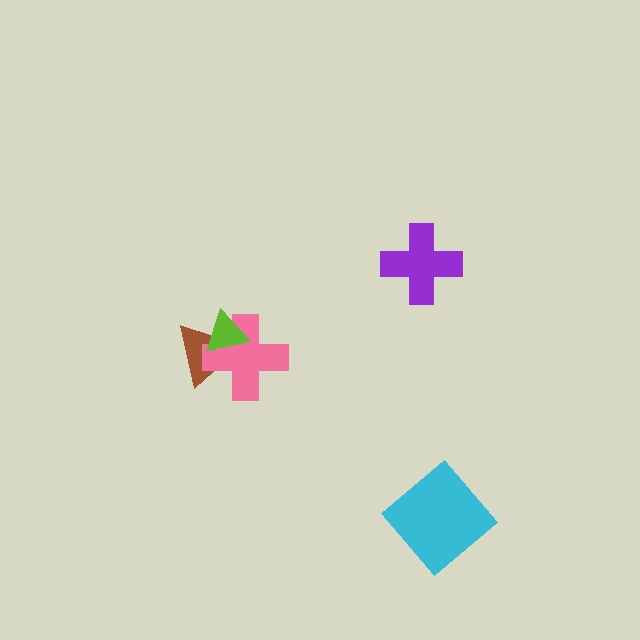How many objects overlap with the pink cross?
2 objects overlap with the pink cross.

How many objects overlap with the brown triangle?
2 objects overlap with the brown triangle.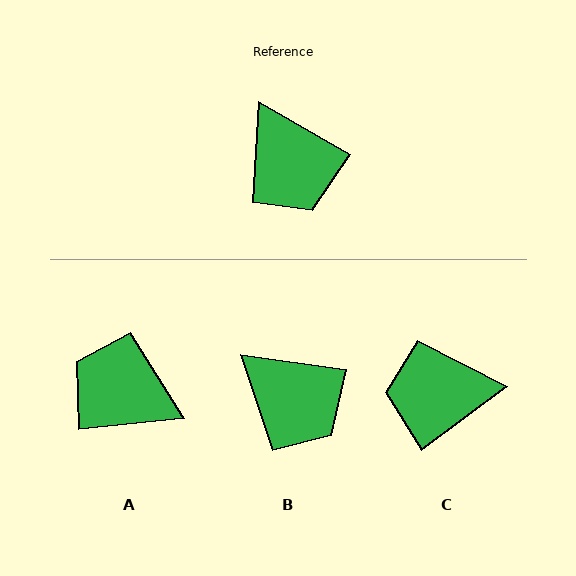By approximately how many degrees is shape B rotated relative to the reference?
Approximately 22 degrees counter-clockwise.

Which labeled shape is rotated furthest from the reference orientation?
A, about 144 degrees away.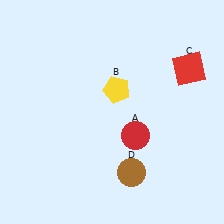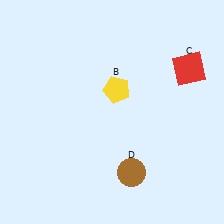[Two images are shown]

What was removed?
The red circle (A) was removed in Image 2.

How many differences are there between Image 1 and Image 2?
There is 1 difference between the two images.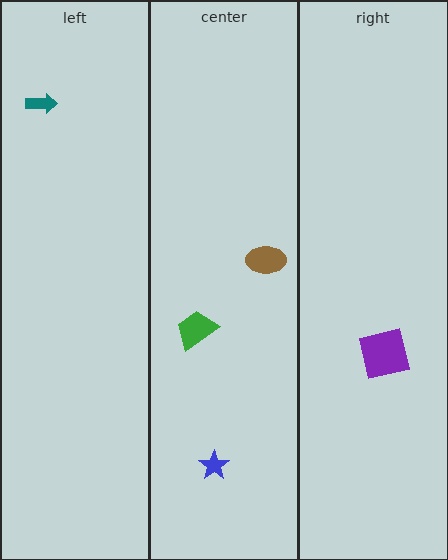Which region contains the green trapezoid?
The center region.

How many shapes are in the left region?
1.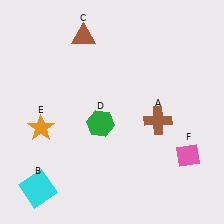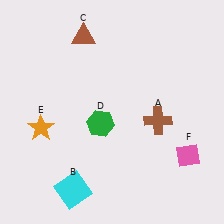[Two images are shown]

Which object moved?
The cyan square (B) moved right.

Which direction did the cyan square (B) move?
The cyan square (B) moved right.